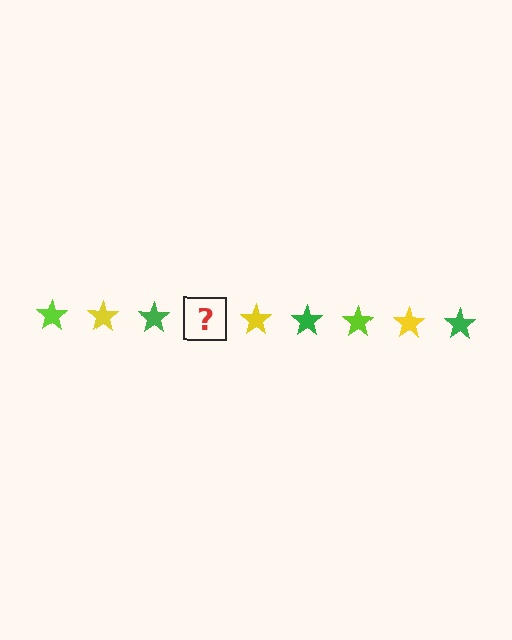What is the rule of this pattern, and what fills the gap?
The rule is that the pattern cycles through lime, yellow, green stars. The gap should be filled with a lime star.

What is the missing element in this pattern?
The missing element is a lime star.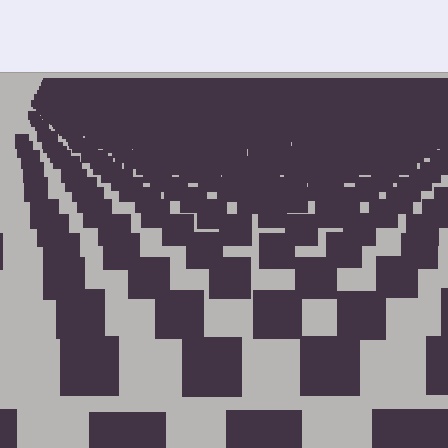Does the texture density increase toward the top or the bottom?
Density increases toward the top.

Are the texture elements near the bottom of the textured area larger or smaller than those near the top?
Larger. Near the bottom, elements are closer to the viewer and appear at a bigger on-screen size.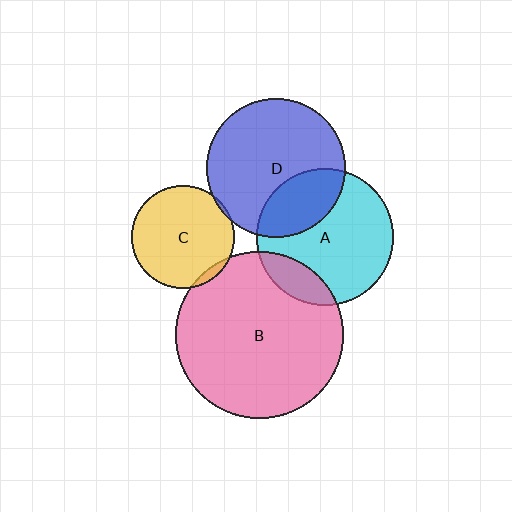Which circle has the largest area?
Circle B (pink).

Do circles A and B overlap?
Yes.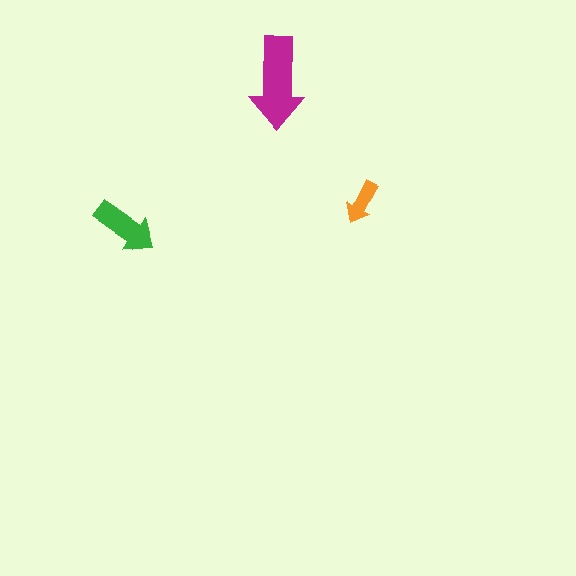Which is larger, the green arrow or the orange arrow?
The green one.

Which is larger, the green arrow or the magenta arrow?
The magenta one.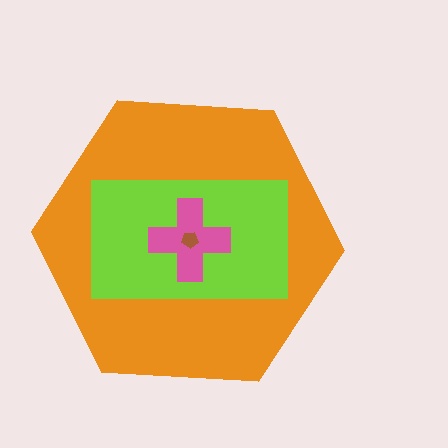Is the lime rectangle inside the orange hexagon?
Yes.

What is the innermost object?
The brown pentagon.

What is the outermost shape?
The orange hexagon.